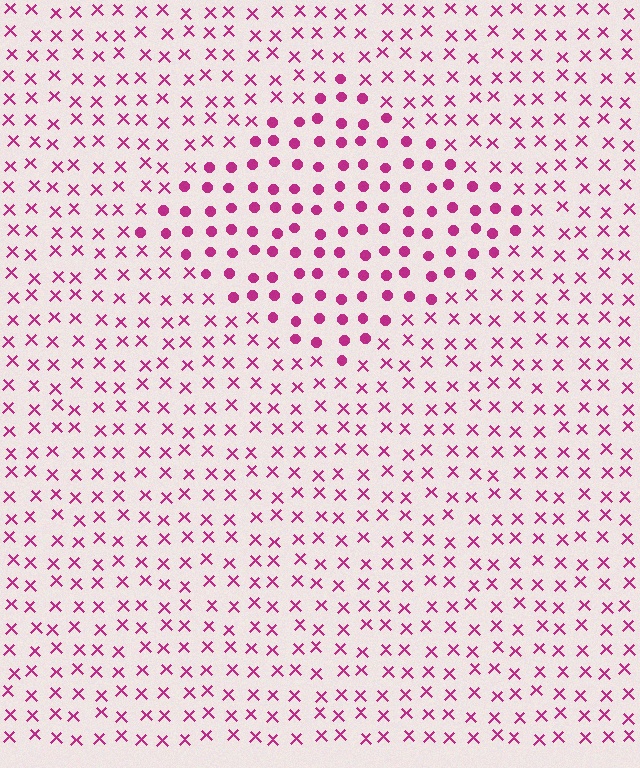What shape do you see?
I see a diamond.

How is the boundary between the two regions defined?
The boundary is defined by a change in element shape: circles inside vs. X marks outside. All elements share the same color and spacing.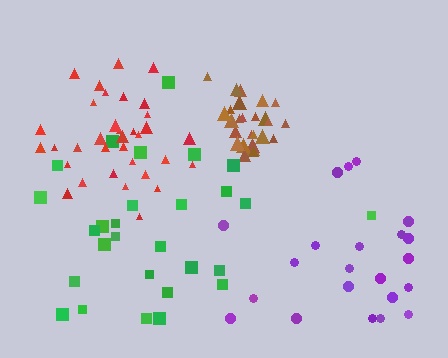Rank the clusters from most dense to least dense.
brown, red, green, purple.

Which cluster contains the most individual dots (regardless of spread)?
Red (35).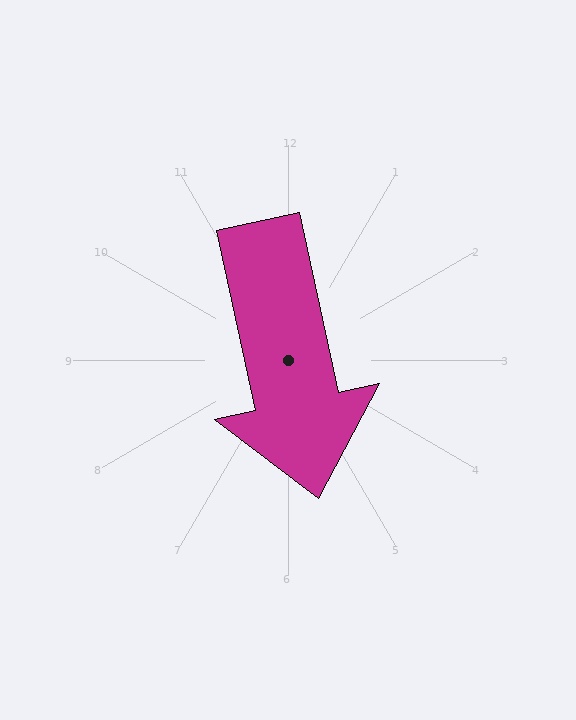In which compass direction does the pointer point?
South.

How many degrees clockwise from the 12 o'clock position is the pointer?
Approximately 168 degrees.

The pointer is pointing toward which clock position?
Roughly 6 o'clock.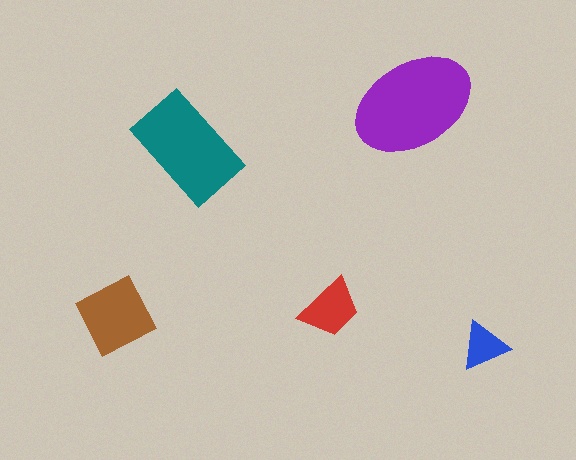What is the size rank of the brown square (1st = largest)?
3rd.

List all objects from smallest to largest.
The blue triangle, the red trapezoid, the brown square, the teal rectangle, the purple ellipse.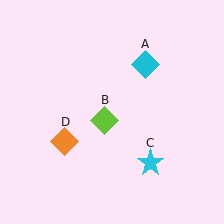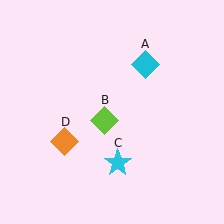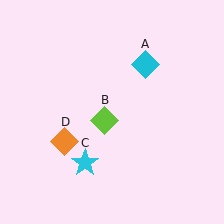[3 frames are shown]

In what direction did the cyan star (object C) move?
The cyan star (object C) moved left.